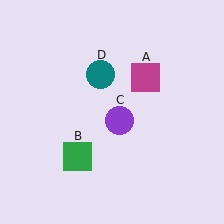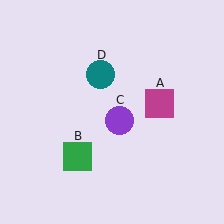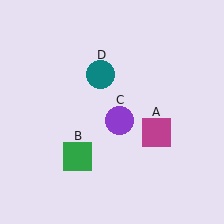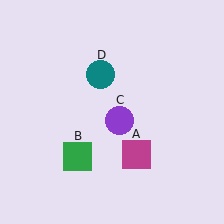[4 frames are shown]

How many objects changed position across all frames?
1 object changed position: magenta square (object A).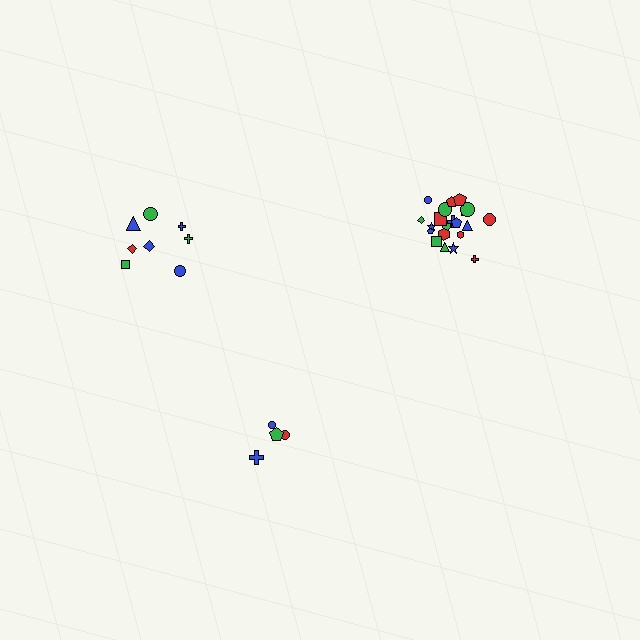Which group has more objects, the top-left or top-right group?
The top-right group.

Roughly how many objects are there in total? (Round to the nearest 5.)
Roughly 35 objects in total.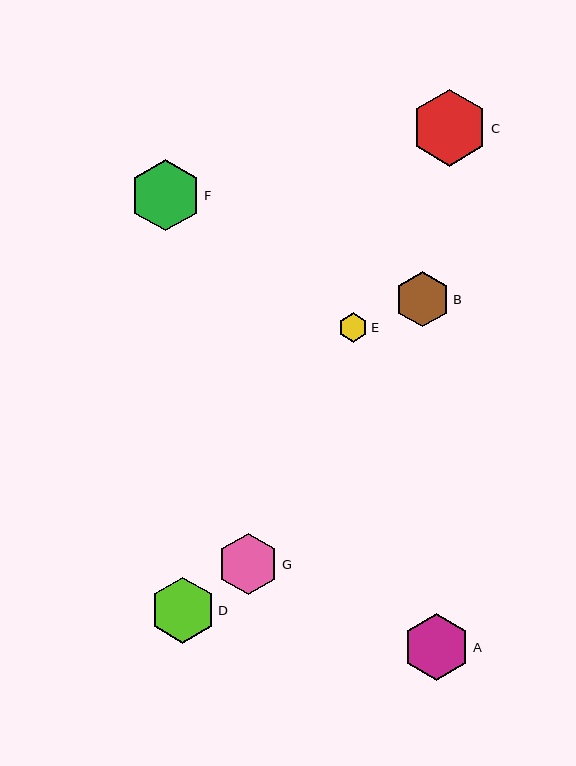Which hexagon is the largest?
Hexagon C is the largest with a size of approximately 76 pixels.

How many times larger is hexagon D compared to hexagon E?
Hexagon D is approximately 2.2 times the size of hexagon E.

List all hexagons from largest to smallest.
From largest to smallest: C, F, A, D, G, B, E.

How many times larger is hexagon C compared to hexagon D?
Hexagon C is approximately 1.2 times the size of hexagon D.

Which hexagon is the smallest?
Hexagon E is the smallest with a size of approximately 29 pixels.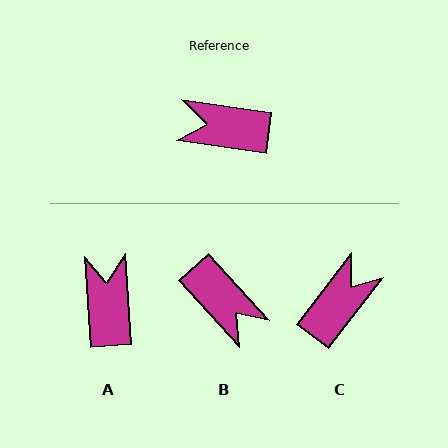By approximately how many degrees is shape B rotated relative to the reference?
Approximately 140 degrees counter-clockwise.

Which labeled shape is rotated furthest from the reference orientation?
B, about 140 degrees away.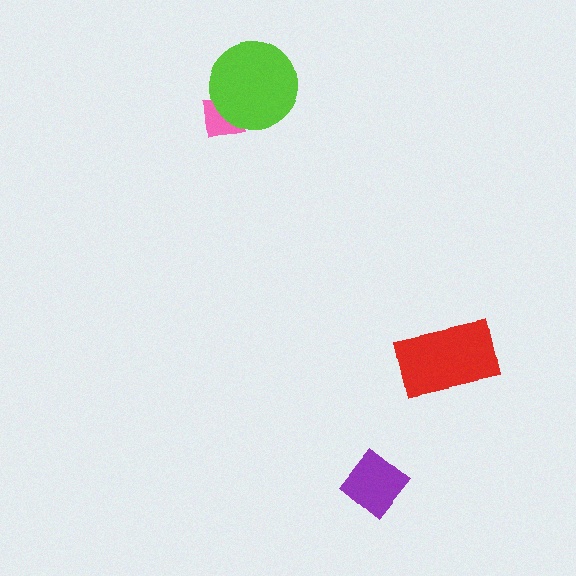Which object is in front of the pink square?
The lime circle is in front of the pink square.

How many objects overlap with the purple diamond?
0 objects overlap with the purple diamond.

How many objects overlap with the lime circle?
1 object overlaps with the lime circle.